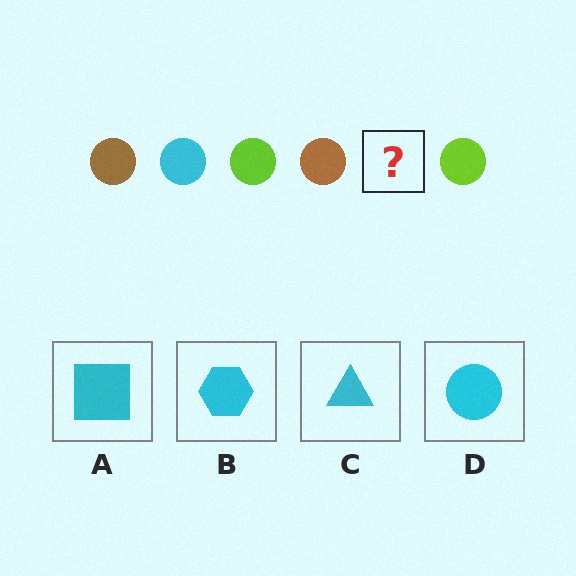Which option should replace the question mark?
Option D.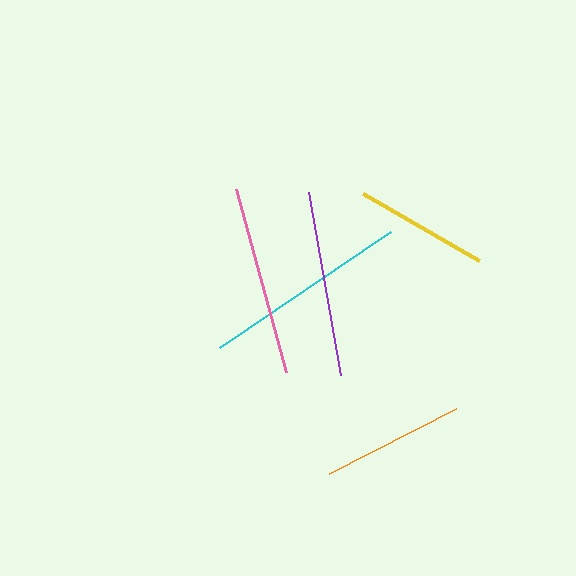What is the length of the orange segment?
The orange segment is approximately 143 pixels long.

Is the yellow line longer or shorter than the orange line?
The orange line is longer than the yellow line.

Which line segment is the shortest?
The yellow line is the shortest at approximately 134 pixels.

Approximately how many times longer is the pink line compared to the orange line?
The pink line is approximately 1.3 times the length of the orange line.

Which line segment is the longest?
The cyan line is the longest at approximately 207 pixels.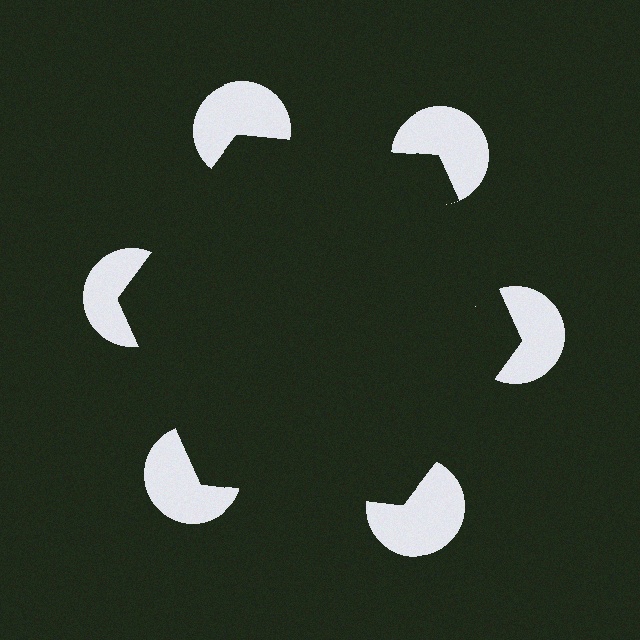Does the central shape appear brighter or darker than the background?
It typically appears slightly darker than the background, even though no actual brightness change is drawn.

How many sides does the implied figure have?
6 sides.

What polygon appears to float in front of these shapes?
An illusory hexagon — its edges are inferred from the aligned wedge cuts in the pac-man discs, not physically drawn.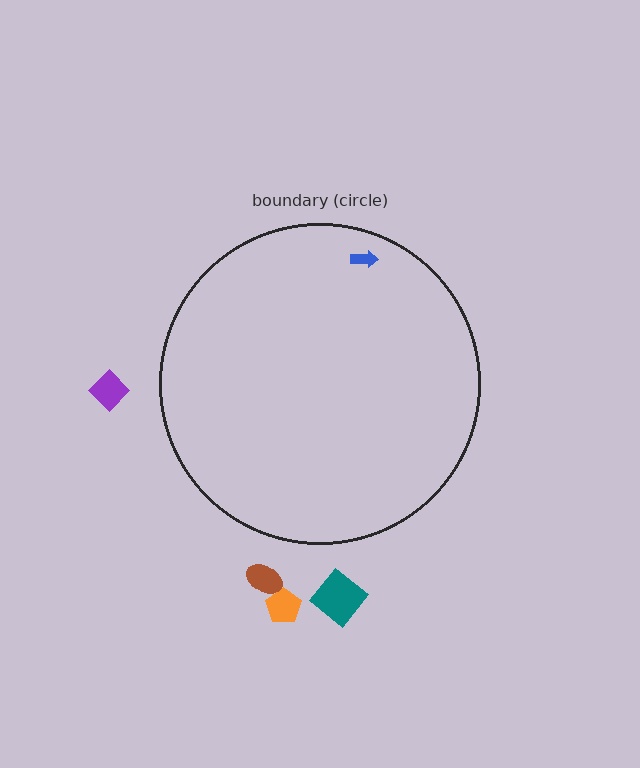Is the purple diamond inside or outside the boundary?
Outside.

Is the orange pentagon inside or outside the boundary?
Outside.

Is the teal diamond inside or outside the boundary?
Outside.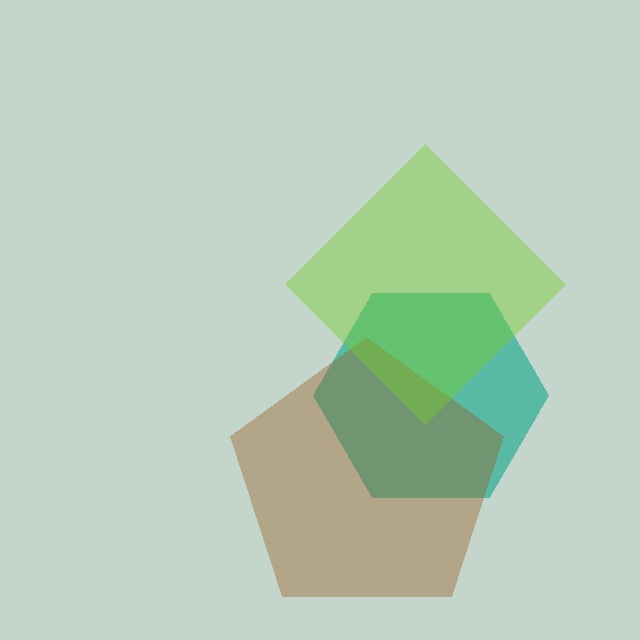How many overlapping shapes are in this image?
There are 3 overlapping shapes in the image.